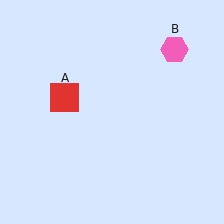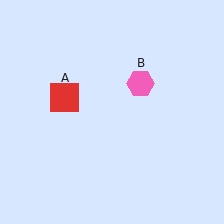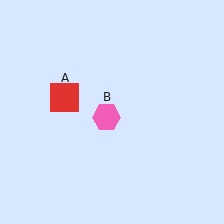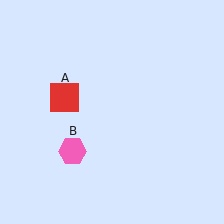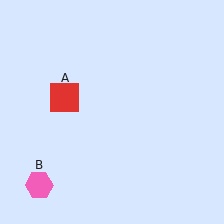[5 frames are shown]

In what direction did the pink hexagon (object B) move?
The pink hexagon (object B) moved down and to the left.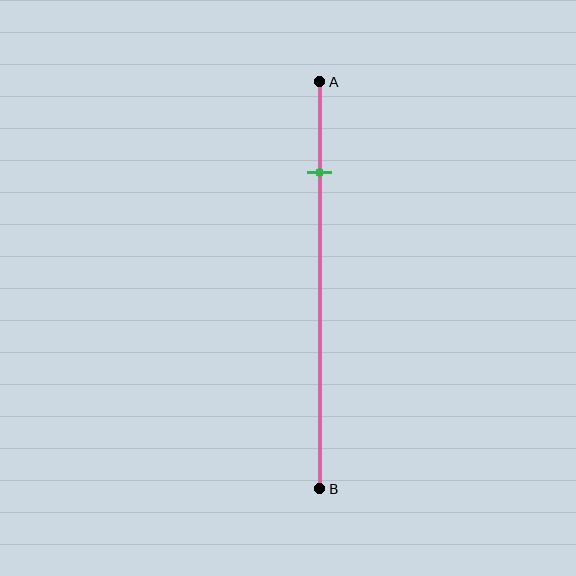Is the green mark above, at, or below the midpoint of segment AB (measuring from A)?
The green mark is above the midpoint of segment AB.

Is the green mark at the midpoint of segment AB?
No, the mark is at about 20% from A, not at the 50% midpoint.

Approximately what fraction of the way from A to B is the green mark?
The green mark is approximately 20% of the way from A to B.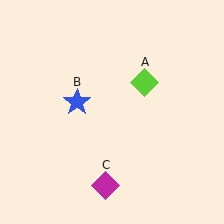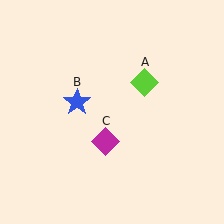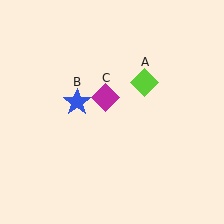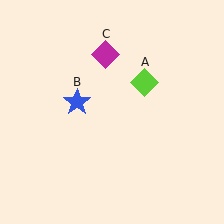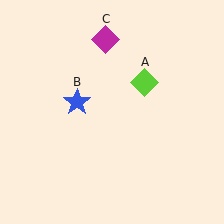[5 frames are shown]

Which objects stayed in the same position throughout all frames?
Lime diamond (object A) and blue star (object B) remained stationary.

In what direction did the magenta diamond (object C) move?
The magenta diamond (object C) moved up.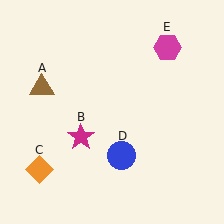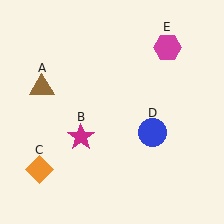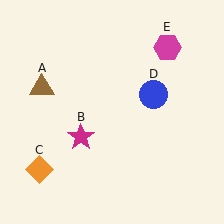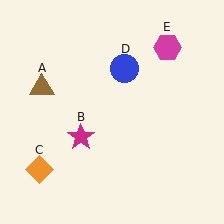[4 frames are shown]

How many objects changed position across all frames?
1 object changed position: blue circle (object D).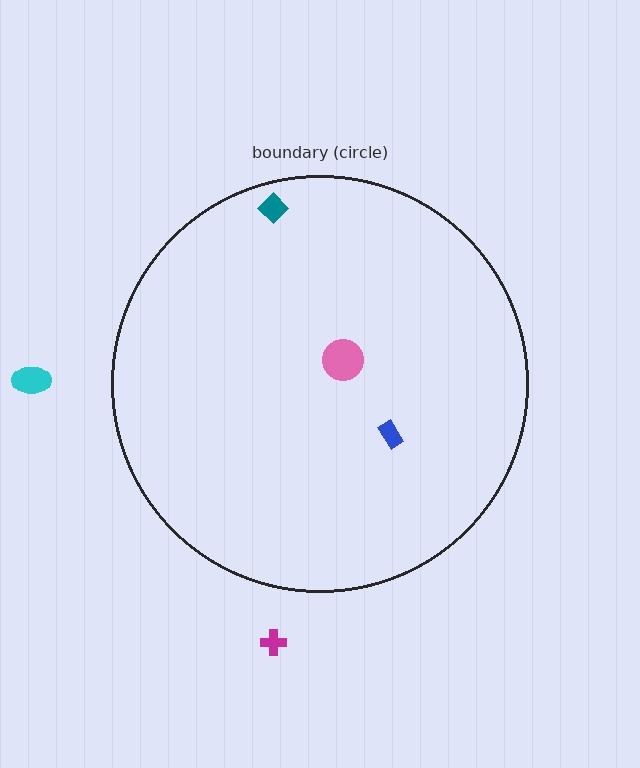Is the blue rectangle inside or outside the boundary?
Inside.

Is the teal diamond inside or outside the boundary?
Inside.